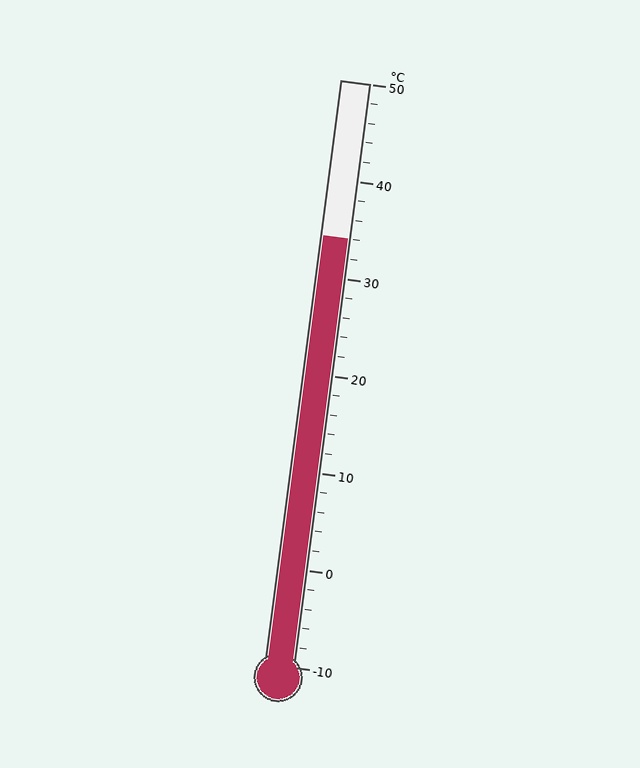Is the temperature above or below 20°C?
The temperature is above 20°C.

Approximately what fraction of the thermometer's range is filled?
The thermometer is filled to approximately 75% of its range.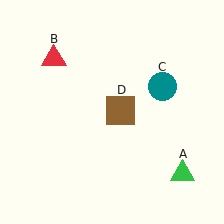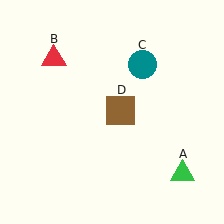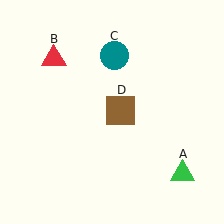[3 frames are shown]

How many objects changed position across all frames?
1 object changed position: teal circle (object C).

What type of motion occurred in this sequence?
The teal circle (object C) rotated counterclockwise around the center of the scene.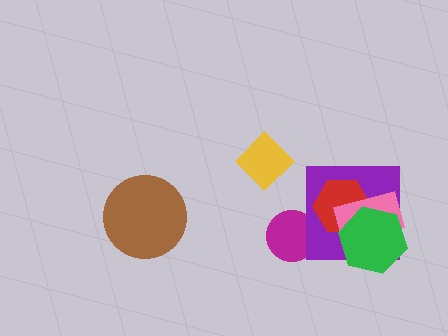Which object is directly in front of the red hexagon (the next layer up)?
The pink rectangle is directly in front of the red hexagon.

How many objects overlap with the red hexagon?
3 objects overlap with the red hexagon.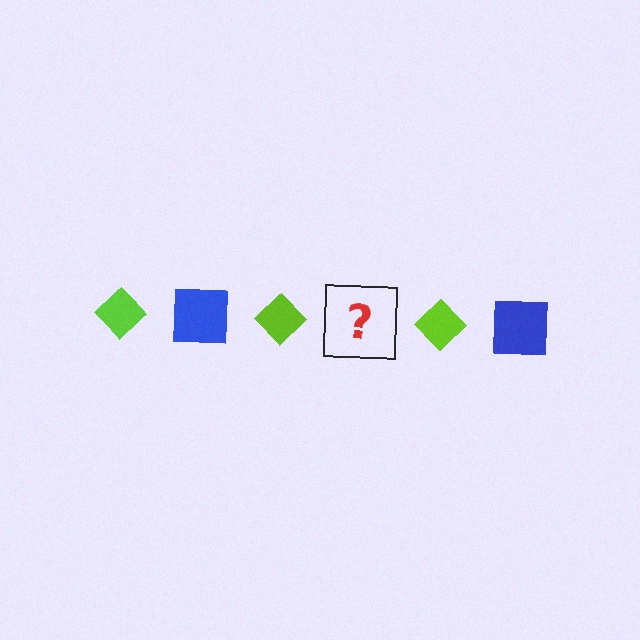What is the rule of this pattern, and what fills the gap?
The rule is that the pattern alternates between lime diamond and blue square. The gap should be filled with a blue square.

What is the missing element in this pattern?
The missing element is a blue square.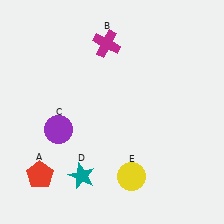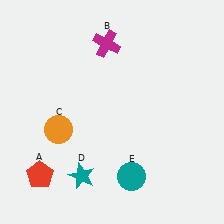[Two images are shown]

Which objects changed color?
C changed from purple to orange. E changed from yellow to teal.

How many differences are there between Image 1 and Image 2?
There are 2 differences between the two images.